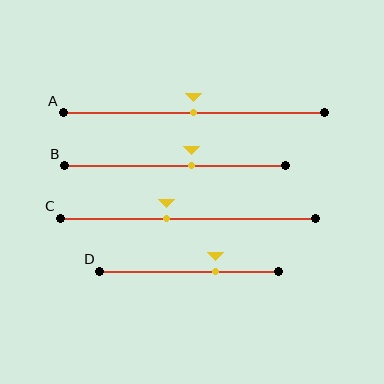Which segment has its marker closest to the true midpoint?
Segment A has its marker closest to the true midpoint.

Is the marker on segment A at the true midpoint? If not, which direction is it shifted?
Yes, the marker on segment A is at the true midpoint.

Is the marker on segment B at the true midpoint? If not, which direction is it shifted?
No, the marker on segment B is shifted to the right by about 7% of the segment length.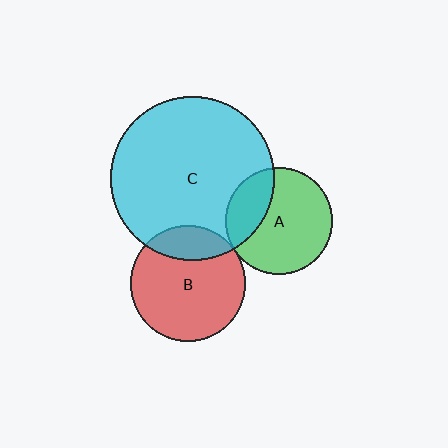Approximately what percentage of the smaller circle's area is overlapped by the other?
Approximately 25%.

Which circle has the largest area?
Circle C (cyan).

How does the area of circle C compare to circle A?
Approximately 2.4 times.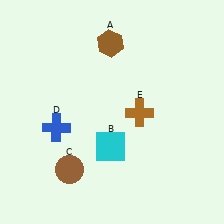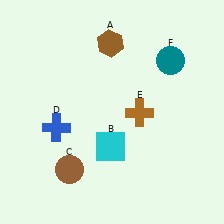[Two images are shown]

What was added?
A teal circle (F) was added in Image 2.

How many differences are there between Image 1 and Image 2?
There is 1 difference between the two images.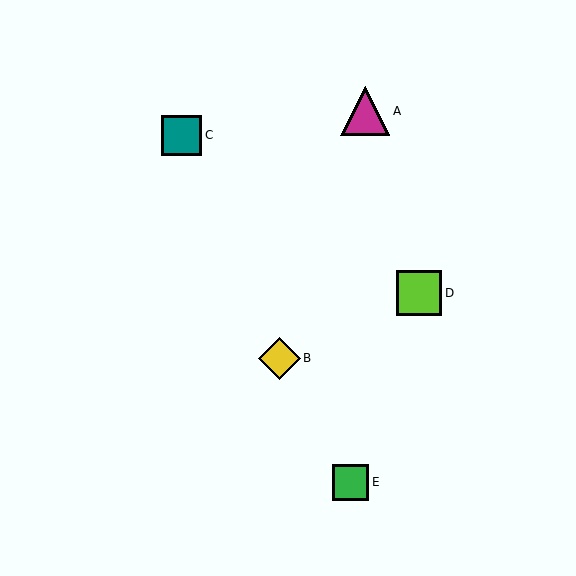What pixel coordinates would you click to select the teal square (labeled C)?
Click at (182, 135) to select the teal square C.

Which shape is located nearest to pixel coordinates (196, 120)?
The teal square (labeled C) at (182, 135) is nearest to that location.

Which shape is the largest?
The magenta triangle (labeled A) is the largest.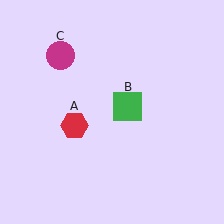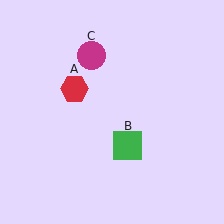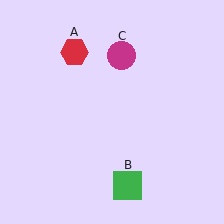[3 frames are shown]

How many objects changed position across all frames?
3 objects changed position: red hexagon (object A), green square (object B), magenta circle (object C).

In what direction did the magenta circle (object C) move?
The magenta circle (object C) moved right.